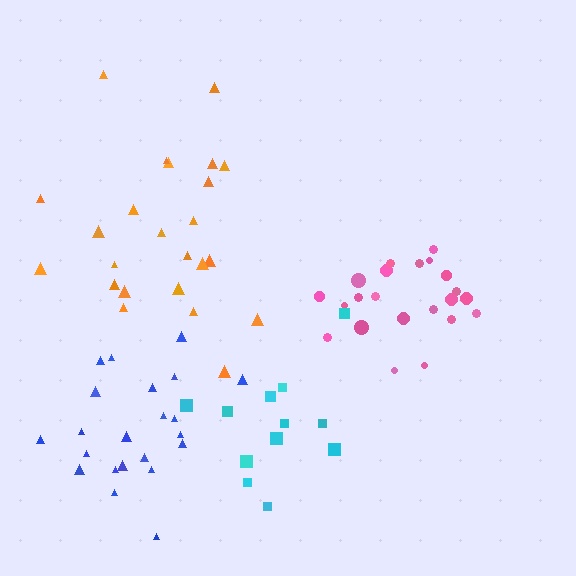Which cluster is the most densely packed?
Blue.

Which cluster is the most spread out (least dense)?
Cyan.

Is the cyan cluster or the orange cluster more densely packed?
Orange.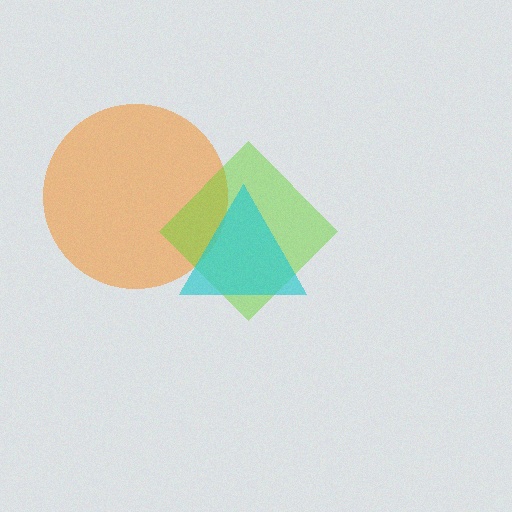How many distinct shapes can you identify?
There are 3 distinct shapes: an orange circle, a lime diamond, a cyan triangle.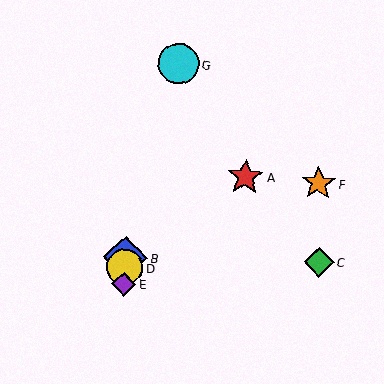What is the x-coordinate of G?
Object G is at x≈178.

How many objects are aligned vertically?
3 objects (B, D, E) are aligned vertically.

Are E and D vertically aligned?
Yes, both are at x≈124.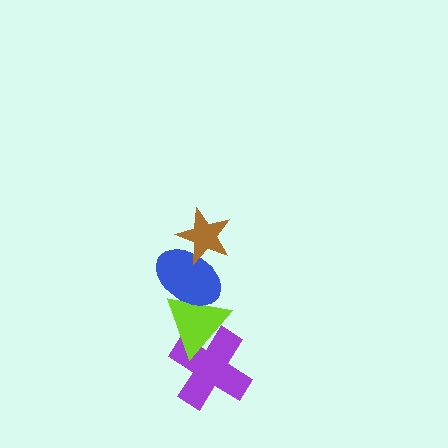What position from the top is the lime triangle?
The lime triangle is 3rd from the top.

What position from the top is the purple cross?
The purple cross is 4th from the top.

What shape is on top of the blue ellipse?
The brown star is on top of the blue ellipse.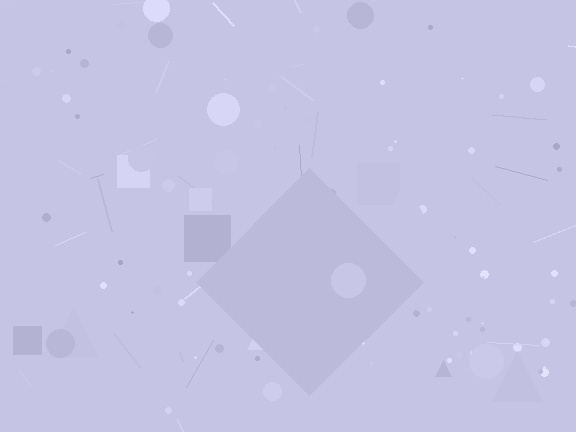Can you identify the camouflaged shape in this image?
The camouflaged shape is a diamond.